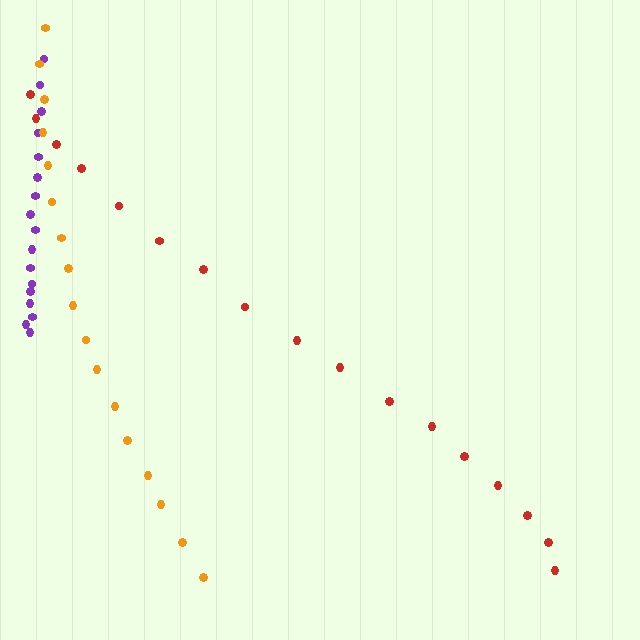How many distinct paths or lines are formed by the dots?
There are 3 distinct paths.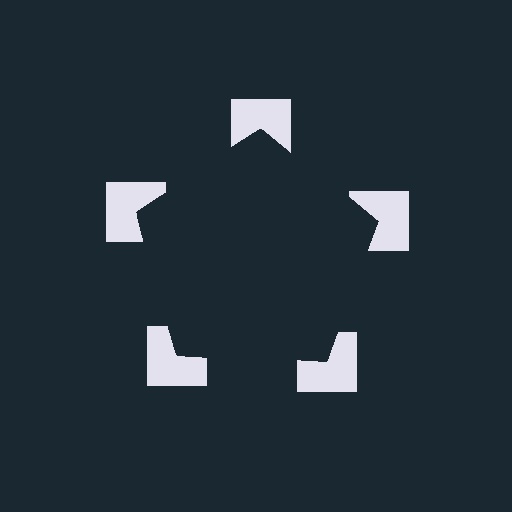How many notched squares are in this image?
There are 5 — one at each vertex of the illusory pentagon.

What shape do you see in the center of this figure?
An illusory pentagon — its edges are inferred from the aligned wedge cuts in the notched squares, not physically drawn.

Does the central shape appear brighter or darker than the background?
It typically appears slightly darker than the background, even though no actual brightness change is drawn.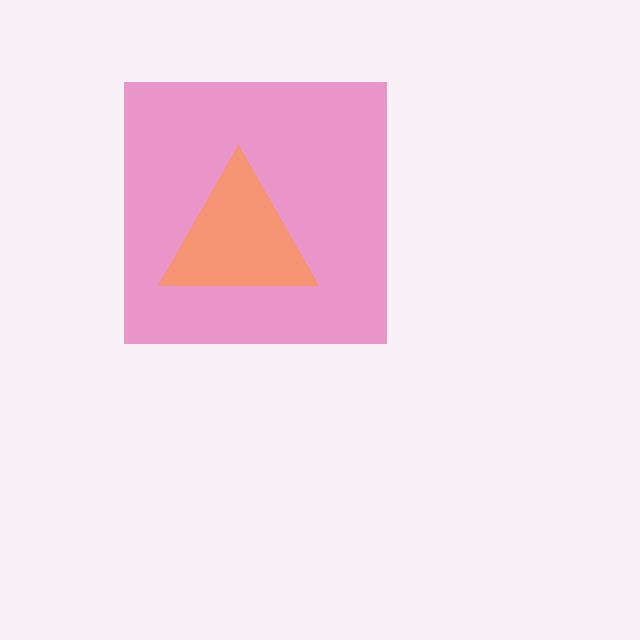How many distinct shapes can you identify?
There are 2 distinct shapes: a pink square, an orange triangle.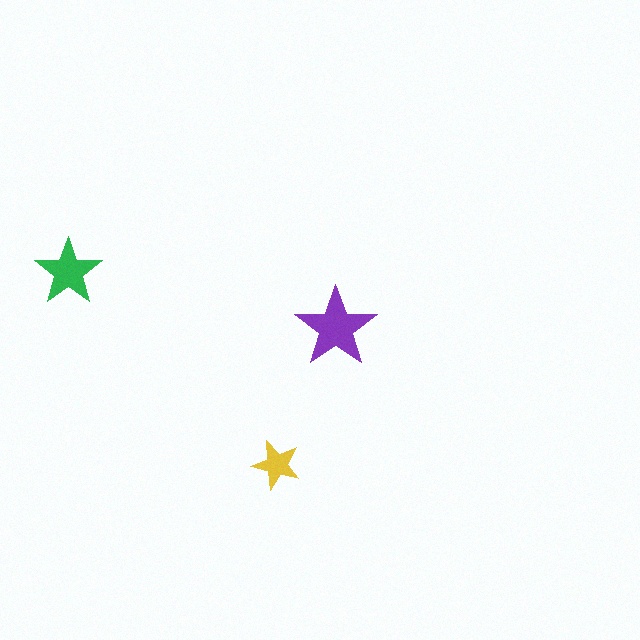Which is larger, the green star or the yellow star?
The green one.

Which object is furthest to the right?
The purple star is rightmost.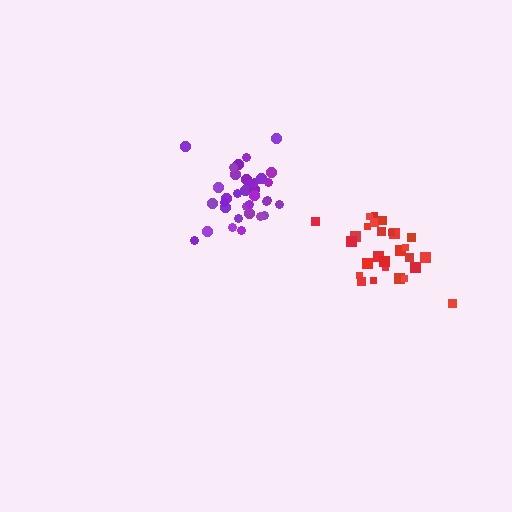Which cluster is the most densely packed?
Purple.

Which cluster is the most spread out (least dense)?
Red.